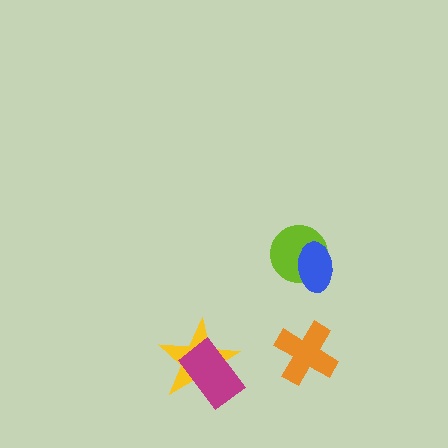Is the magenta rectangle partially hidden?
No, no other shape covers it.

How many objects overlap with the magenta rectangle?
1 object overlaps with the magenta rectangle.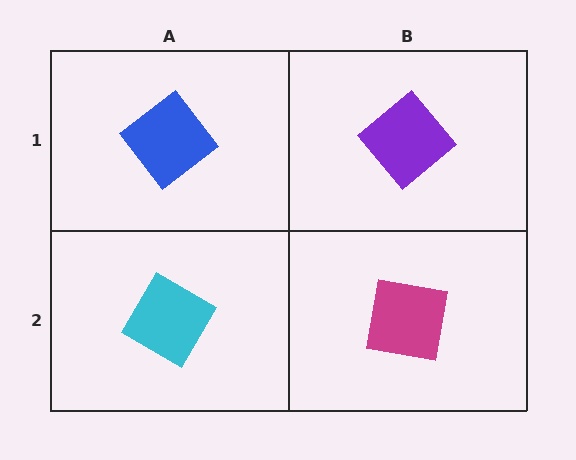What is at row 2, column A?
A cyan diamond.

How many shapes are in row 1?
2 shapes.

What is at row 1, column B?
A purple diamond.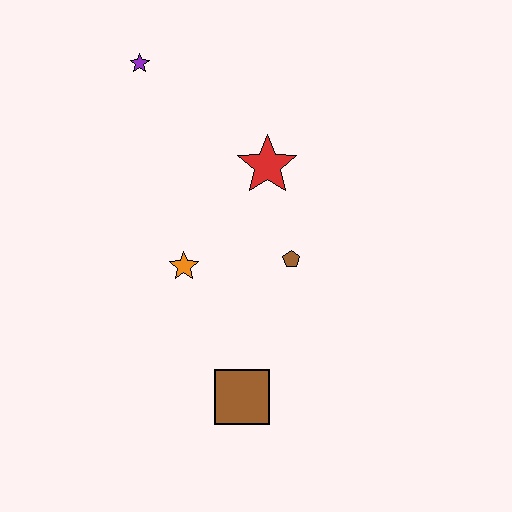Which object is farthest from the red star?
The brown square is farthest from the red star.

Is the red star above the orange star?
Yes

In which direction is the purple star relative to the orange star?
The purple star is above the orange star.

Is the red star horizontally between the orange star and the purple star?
No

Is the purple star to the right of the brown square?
No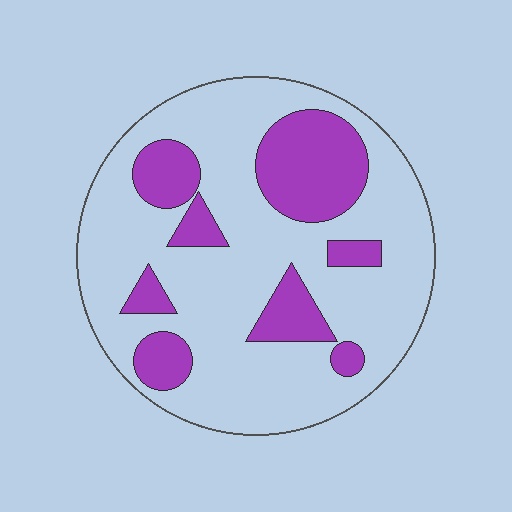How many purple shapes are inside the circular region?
8.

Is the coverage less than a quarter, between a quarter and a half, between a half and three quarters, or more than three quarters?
Between a quarter and a half.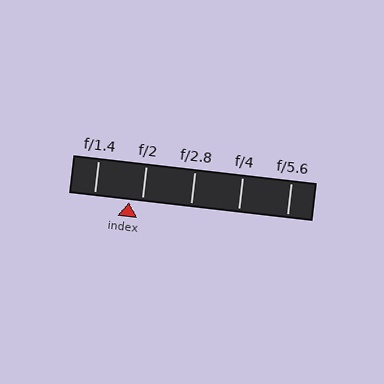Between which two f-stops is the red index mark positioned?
The index mark is between f/1.4 and f/2.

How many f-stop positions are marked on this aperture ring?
There are 5 f-stop positions marked.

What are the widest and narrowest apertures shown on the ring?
The widest aperture shown is f/1.4 and the narrowest is f/5.6.